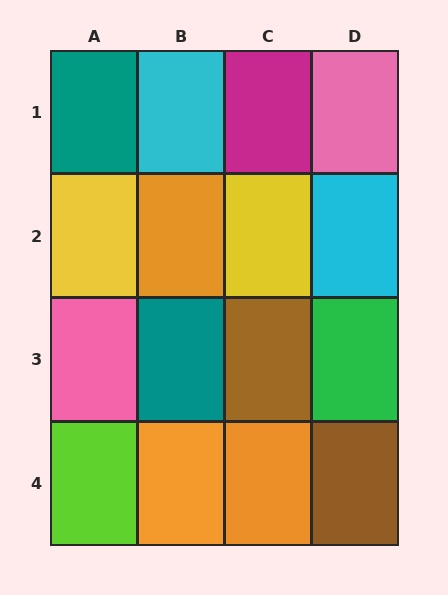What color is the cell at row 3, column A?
Pink.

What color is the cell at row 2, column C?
Yellow.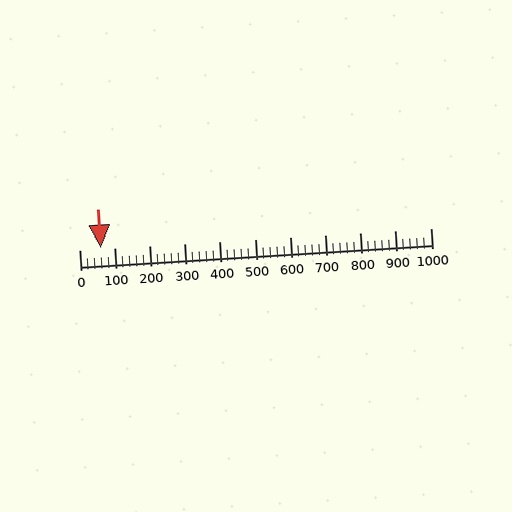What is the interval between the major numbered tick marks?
The major tick marks are spaced 100 units apart.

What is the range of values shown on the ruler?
The ruler shows values from 0 to 1000.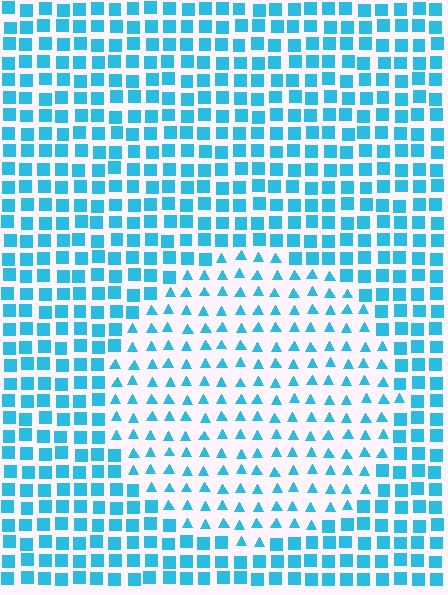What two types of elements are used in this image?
The image uses triangles inside the circle region and squares outside it.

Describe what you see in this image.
The image is filled with small cyan elements arranged in a uniform grid. A circle-shaped region contains triangles, while the surrounding area contains squares. The boundary is defined purely by the change in element shape.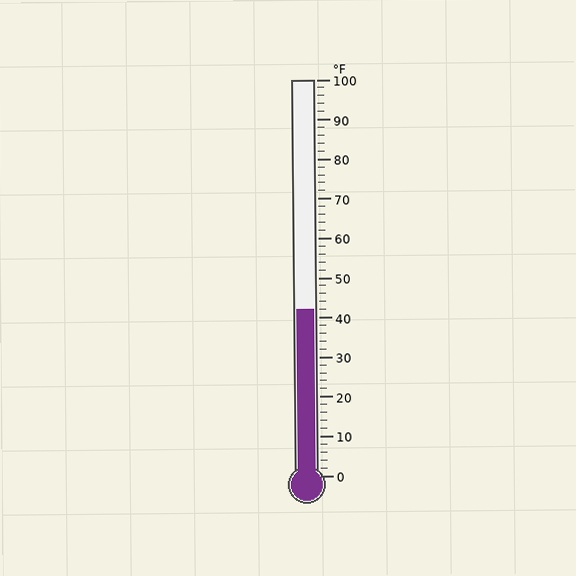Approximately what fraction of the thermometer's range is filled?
The thermometer is filled to approximately 40% of its range.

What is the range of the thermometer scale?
The thermometer scale ranges from 0°F to 100°F.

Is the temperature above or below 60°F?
The temperature is below 60°F.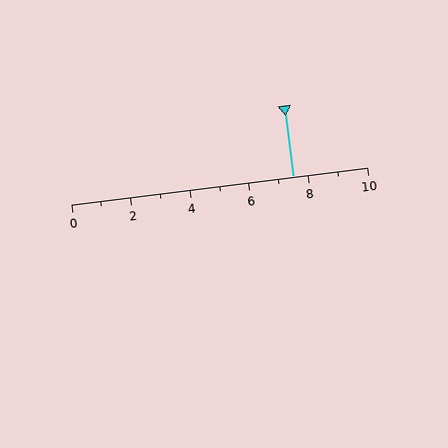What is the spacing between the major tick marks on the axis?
The major ticks are spaced 2 apart.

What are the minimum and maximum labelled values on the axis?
The axis runs from 0 to 10.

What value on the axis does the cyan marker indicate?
The marker indicates approximately 7.5.